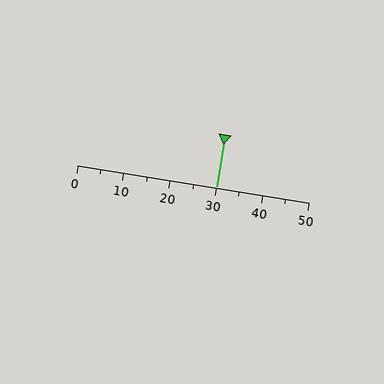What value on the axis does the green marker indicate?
The marker indicates approximately 30.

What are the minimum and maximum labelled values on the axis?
The axis runs from 0 to 50.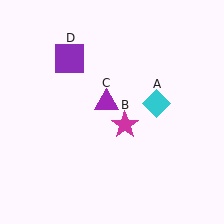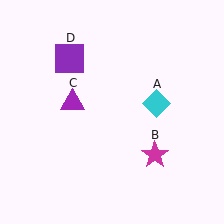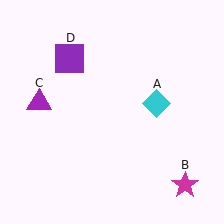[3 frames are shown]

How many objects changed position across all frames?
2 objects changed position: magenta star (object B), purple triangle (object C).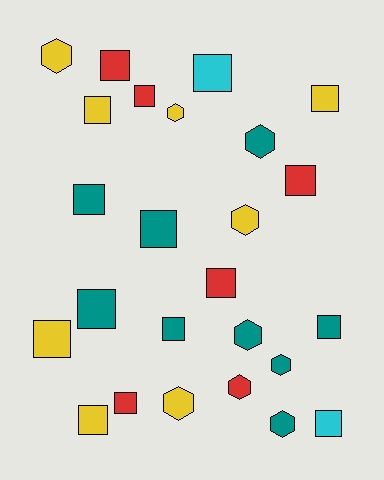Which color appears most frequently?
Teal, with 9 objects.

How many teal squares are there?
There are 5 teal squares.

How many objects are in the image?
There are 25 objects.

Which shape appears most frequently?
Square, with 16 objects.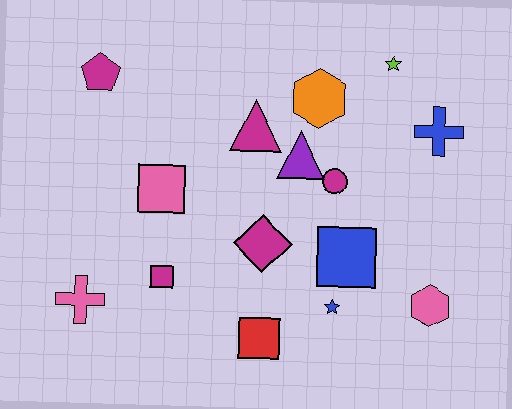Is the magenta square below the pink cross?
No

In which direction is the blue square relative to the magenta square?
The blue square is to the right of the magenta square.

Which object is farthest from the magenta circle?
The pink cross is farthest from the magenta circle.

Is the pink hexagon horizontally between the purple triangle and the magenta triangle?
No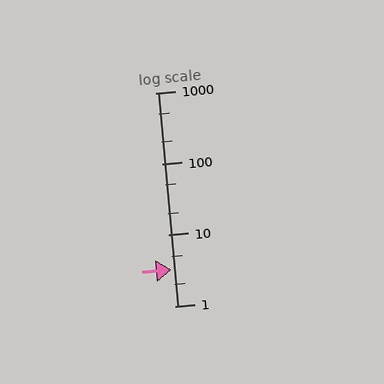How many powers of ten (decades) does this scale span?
The scale spans 3 decades, from 1 to 1000.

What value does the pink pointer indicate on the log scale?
The pointer indicates approximately 3.3.